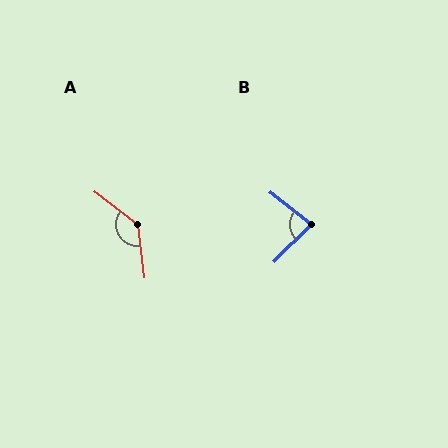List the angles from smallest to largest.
B (83°), A (134°).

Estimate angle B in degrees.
Approximately 83 degrees.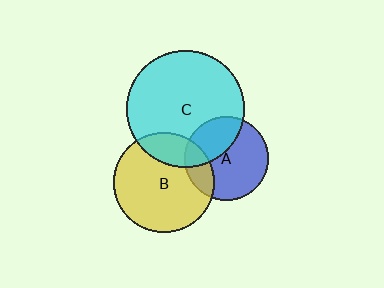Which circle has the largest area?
Circle C (cyan).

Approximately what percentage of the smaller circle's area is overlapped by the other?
Approximately 35%.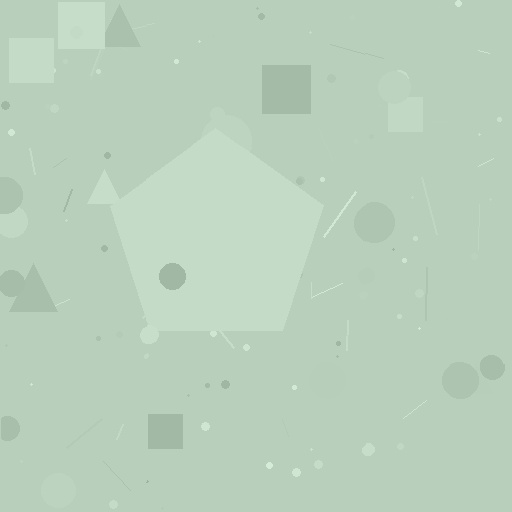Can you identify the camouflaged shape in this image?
The camouflaged shape is a pentagon.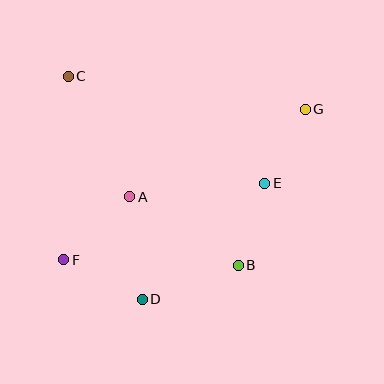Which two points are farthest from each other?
Points F and G are farthest from each other.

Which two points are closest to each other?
Points E and G are closest to each other.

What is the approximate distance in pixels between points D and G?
The distance between D and G is approximately 251 pixels.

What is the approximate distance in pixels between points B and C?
The distance between B and C is approximately 255 pixels.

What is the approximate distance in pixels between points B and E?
The distance between B and E is approximately 87 pixels.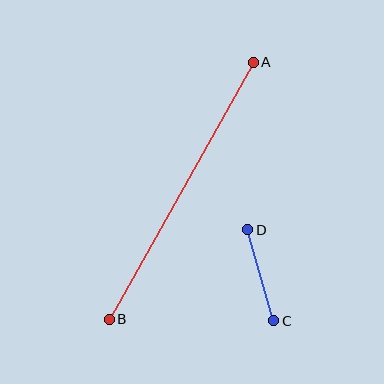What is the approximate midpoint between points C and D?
The midpoint is at approximately (261, 275) pixels.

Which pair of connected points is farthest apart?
Points A and B are farthest apart.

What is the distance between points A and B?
The distance is approximately 294 pixels.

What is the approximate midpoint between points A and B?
The midpoint is at approximately (181, 191) pixels.